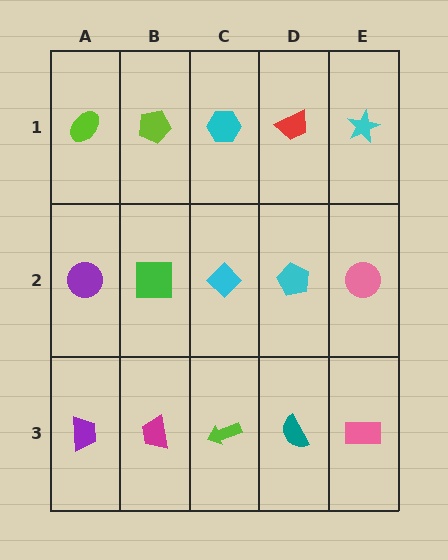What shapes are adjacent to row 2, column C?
A cyan hexagon (row 1, column C), a lime arrow (row 3, column C), a green square (row 2, column B), a cyan pentagon (row 2, column D).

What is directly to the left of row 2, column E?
A cyan pentagon.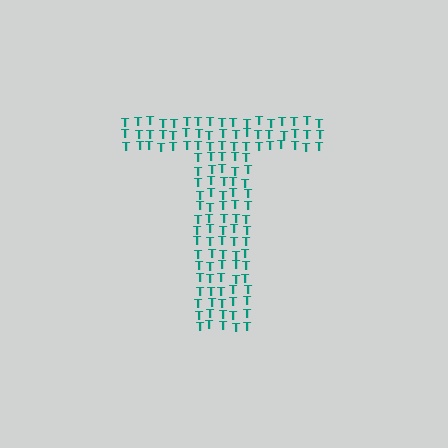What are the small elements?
The small elements are letter T's.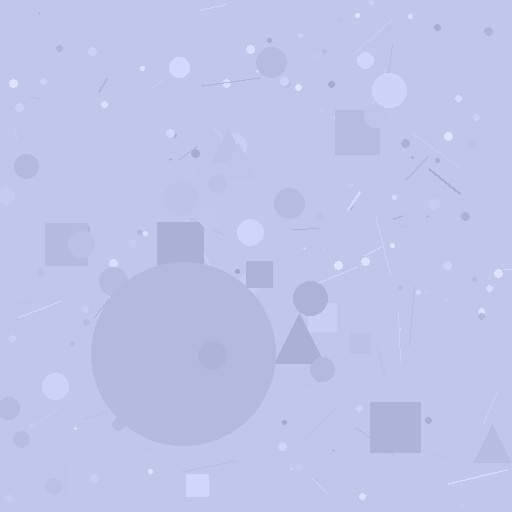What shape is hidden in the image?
A circle is hidden in the image.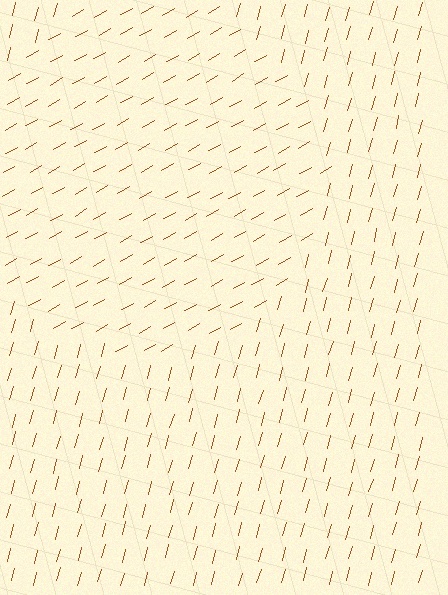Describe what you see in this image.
The image is filled with small brown line segments. A circle region in the image has lines oriented differently from the surrounding lines, creating a visible texture boundary.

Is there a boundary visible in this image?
Yes, there is a texture boundary formed by a change in line orientation.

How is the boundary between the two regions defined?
The boundary is defined purely by a change in line orientation (approximately 45 degrees difference). All lines are the same color and thickness.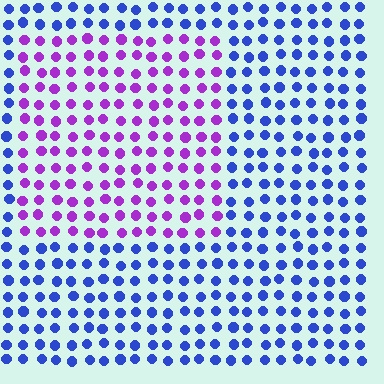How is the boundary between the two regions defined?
The boundary is defined purely by a slight shift in hue (about 56 degrees). Spacing, size, and orientation are identical on both sides.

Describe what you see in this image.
The image is filled with small blue elements in a uniform arrangement. A rectangle-shaped region is visible where the elements are tinted to a slightly different hue, forming a subtle color boundary.